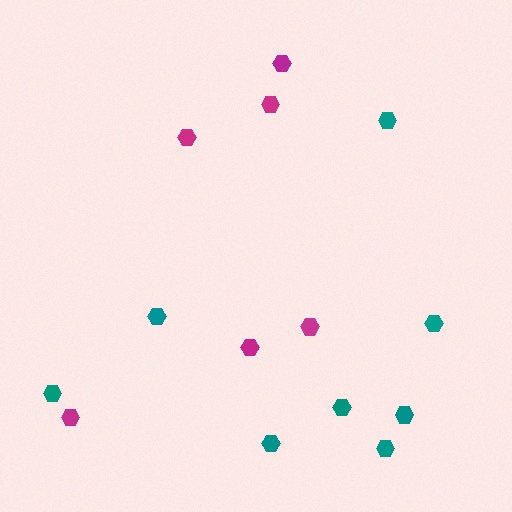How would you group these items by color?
There are 2 groups: one group of magenta hexagons (6) and one group of teal hexagons (8).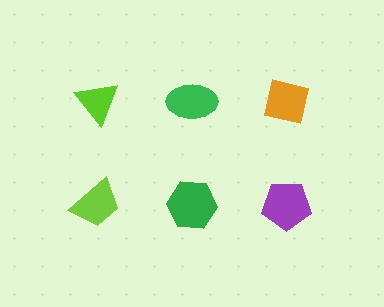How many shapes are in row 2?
3 shapes.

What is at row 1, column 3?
An orange square.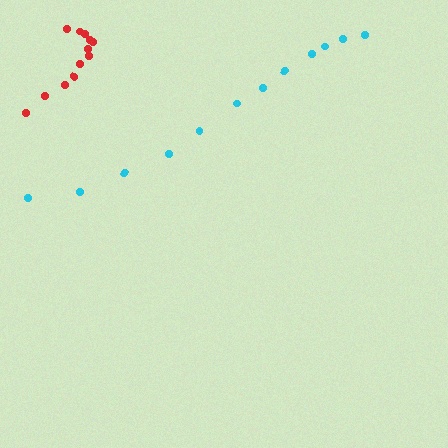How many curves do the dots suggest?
There are 2 distinct paths.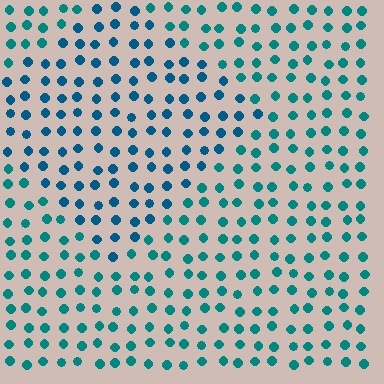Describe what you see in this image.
The image is filled with small teal elements in a uniform arrangement. A diamond-shaped region is visible where the elements are tinted to a slightly different hue, forming a subtle color boundary.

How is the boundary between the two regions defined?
The boundary is defined purely by a slight shift in hue (about 23 degrees). Spacing, size, and orientation are identical on both sides.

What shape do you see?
I see a diamond.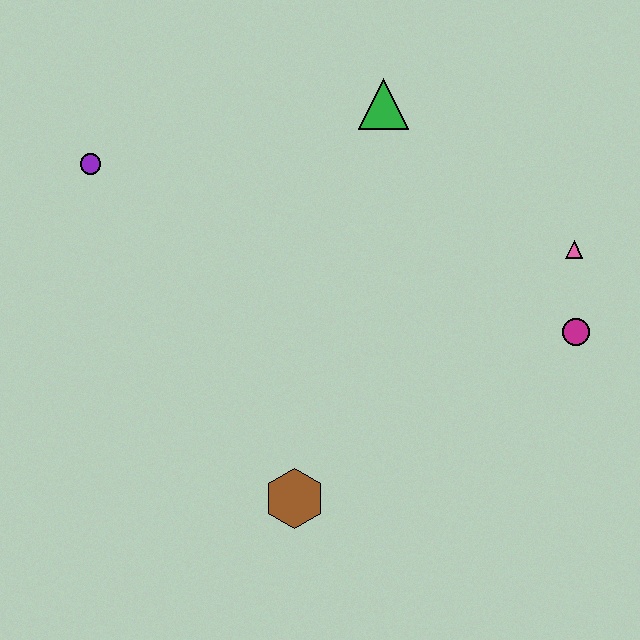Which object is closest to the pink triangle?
The magenta circle is closest to the pink triangle.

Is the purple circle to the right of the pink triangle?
No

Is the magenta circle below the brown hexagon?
No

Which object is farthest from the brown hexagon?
The green triangle is farthest from the brown hexagon.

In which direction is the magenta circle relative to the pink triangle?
The magenta circle is below the pink triangle.